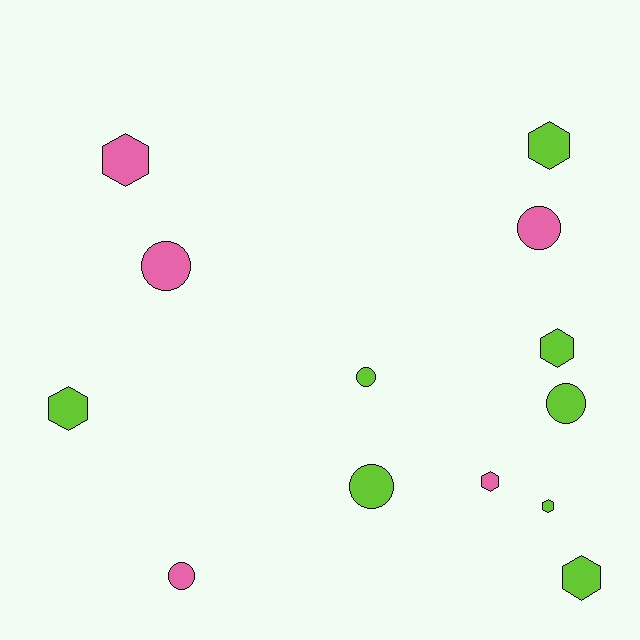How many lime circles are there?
There are 3 lime circles.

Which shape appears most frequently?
Hexagon, with 7 objects.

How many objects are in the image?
There are 13 objects.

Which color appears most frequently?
Lime, with 8 objects.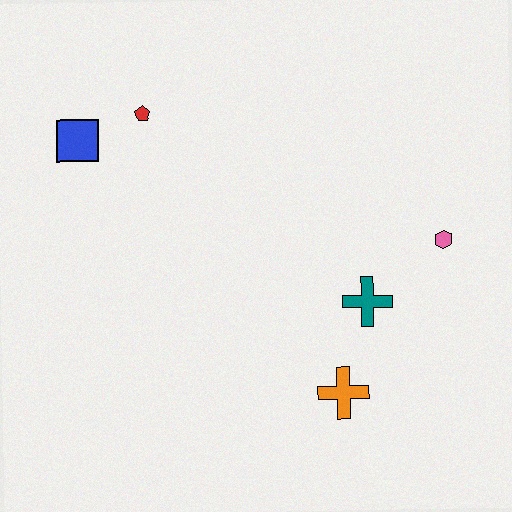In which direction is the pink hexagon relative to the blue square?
The pink hexagon is to the right of the blue square.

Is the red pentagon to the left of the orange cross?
Yes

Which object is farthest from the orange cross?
The blue square is farthest from the orange cross.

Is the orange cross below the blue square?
Yes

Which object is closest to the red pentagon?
The blue square is closest to the red pentagon.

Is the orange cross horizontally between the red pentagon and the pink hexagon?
Yes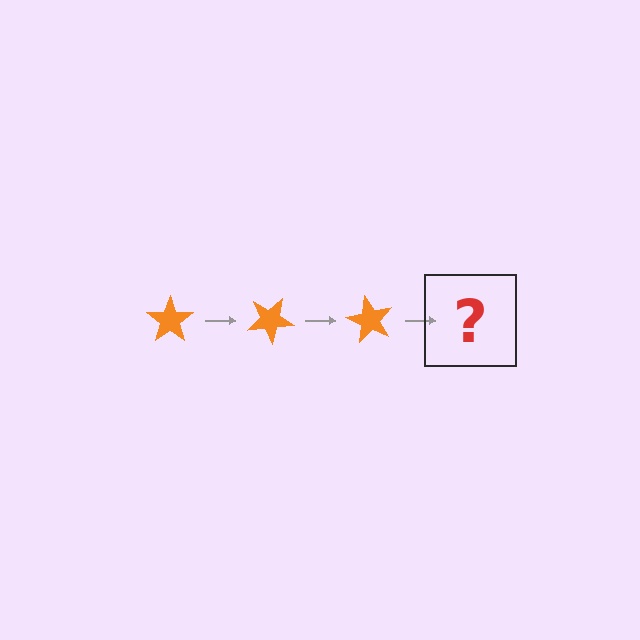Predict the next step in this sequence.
The next step is an orange star rotated 90 degrees.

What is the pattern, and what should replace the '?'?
The pattern is that the star rotates 30 degrees each step. The '?' should be an orange star rotated 90 degrees.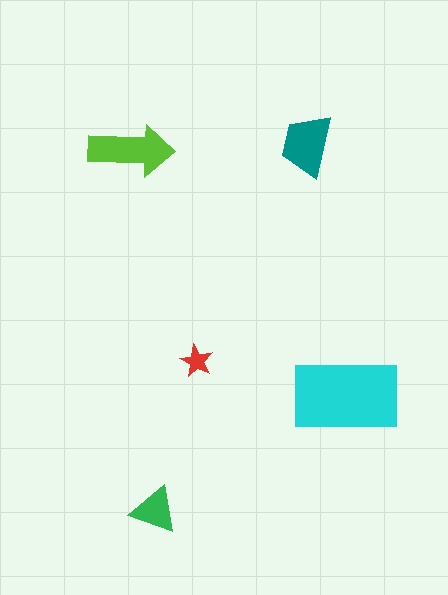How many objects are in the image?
There are 5 objects in the image.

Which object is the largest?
The cyan rectangle.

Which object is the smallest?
The red star.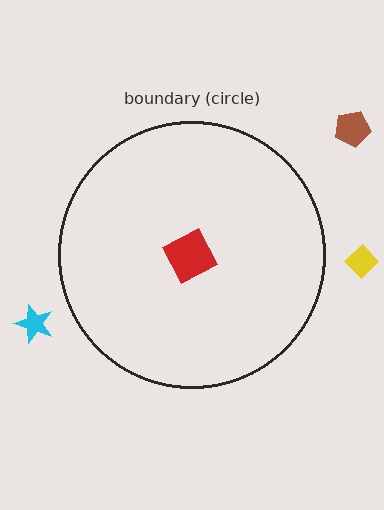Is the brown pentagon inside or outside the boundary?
Outside.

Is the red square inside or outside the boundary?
Inside.